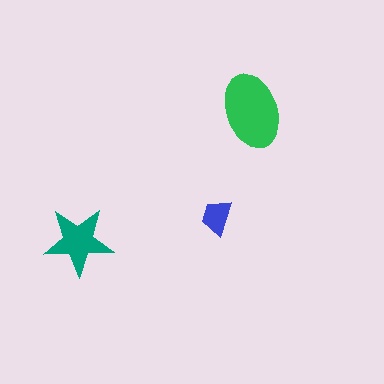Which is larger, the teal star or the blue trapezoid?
The teal star.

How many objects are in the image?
There are 3 objects in the image.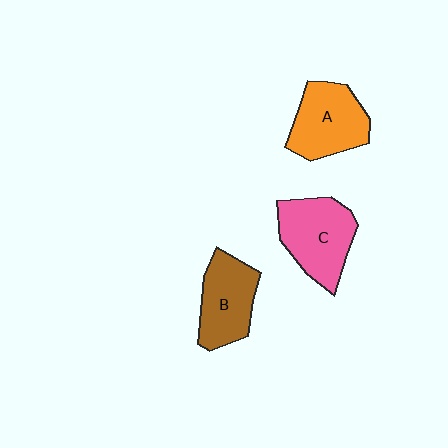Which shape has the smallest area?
Shape B (brown).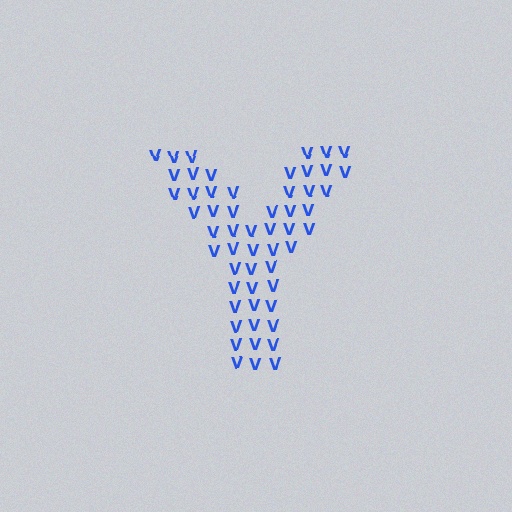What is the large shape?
The large shape is the letter Y.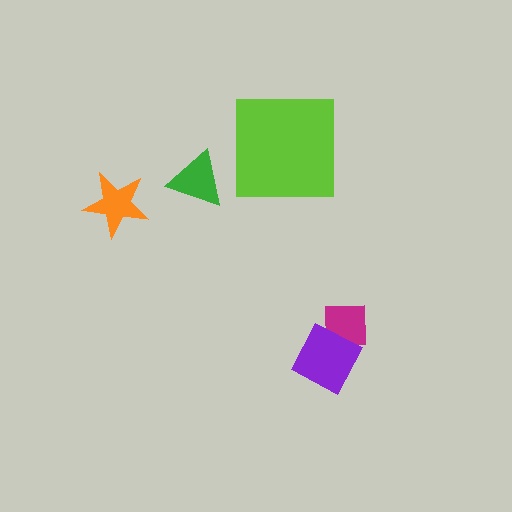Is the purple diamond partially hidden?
No, no other shape covers it.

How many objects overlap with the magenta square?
1 object overlaps with the magenta square.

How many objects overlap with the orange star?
0 objects overlap with the orange star.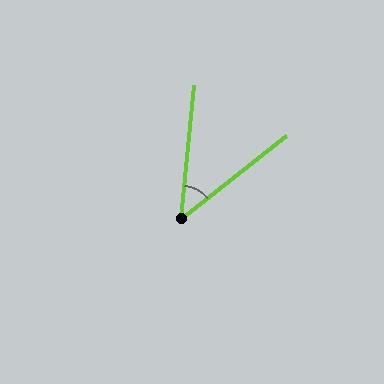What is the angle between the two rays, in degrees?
Approximately 46 degrees.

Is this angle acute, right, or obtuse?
It is acute.